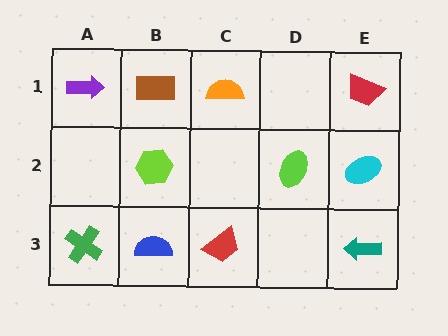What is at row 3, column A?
A green cross.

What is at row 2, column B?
A lime hexagon.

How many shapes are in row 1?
4 shapes.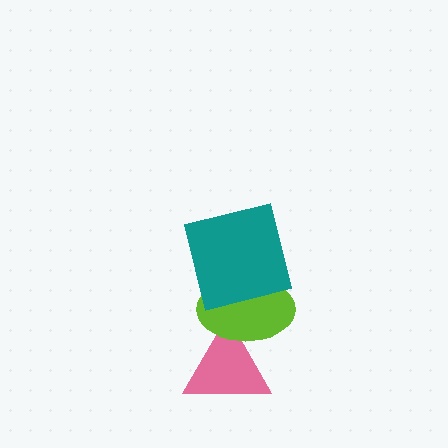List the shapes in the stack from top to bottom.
From top to bottom: the teal square, the lime ellipse, the pink triangle.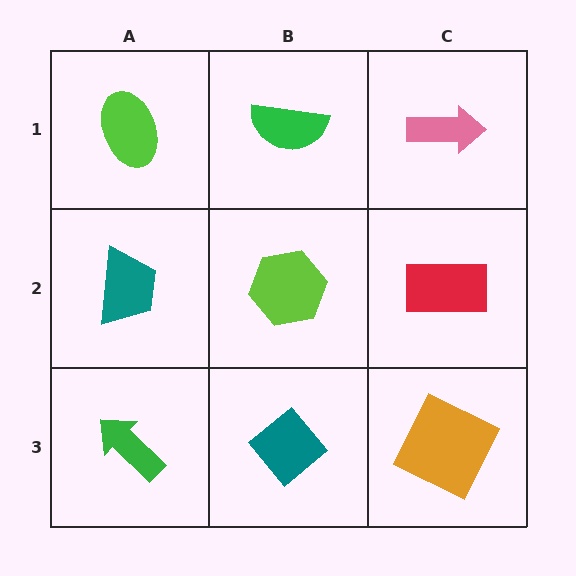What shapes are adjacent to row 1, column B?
A lime hexagon (row 2, column B), a lime ellipse (row 1, column A), a pink arrow (row 1, column C).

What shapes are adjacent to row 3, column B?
A lime hexagon (row 2, column B), a green arrow (row 3, column A), an orange square (row 3, column C).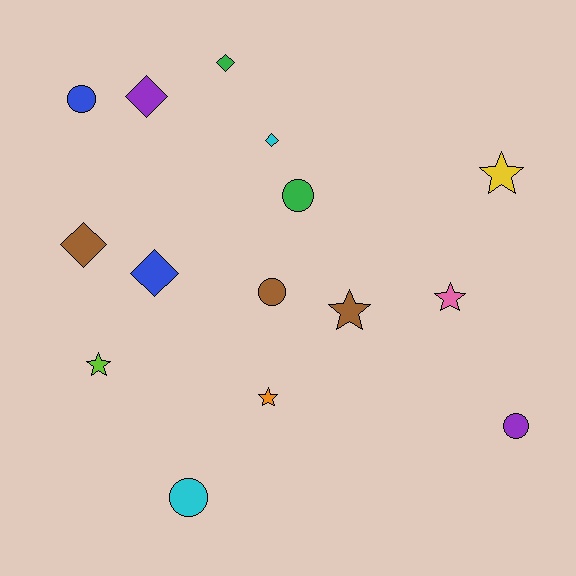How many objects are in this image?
There are 15 objects.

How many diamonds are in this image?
There are 5 diamonds.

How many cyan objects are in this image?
There are 2 cyan objects.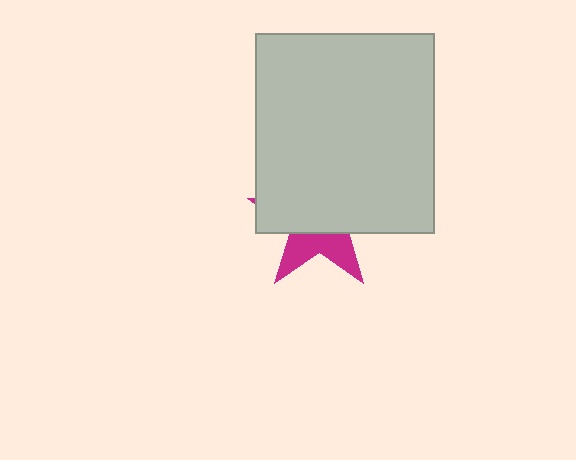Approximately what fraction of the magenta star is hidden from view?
Roughly 65% of the magenta star is hidden behind the light gray rectangle.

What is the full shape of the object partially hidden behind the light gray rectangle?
The partially hidden object is a magenta star.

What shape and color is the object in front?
The object in front is a light gray rectangle.